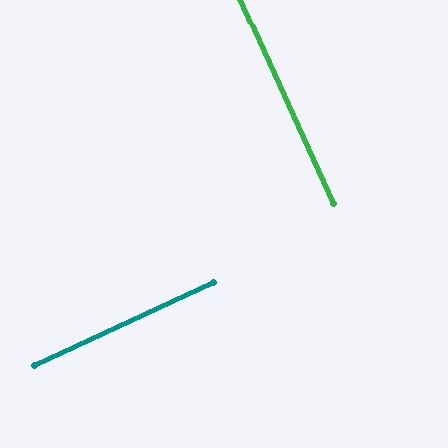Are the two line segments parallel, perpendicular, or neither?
Perpendicular — they meet at approximately 90°.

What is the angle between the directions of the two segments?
Approximately 90 degrees.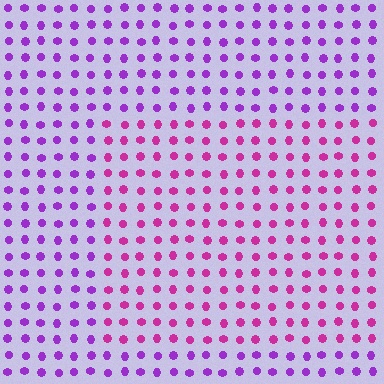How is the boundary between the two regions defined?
The boundary is defined purely by a slight shift in hue (about 35 degrees). Spacing, size, and orientation are identical on both sides.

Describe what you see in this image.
The image is filled with small purple elements in a uniform arrangement. A rectangle-shaped region is visible where the elements are tinted to a slightly different hue, forming a subtle color boundary.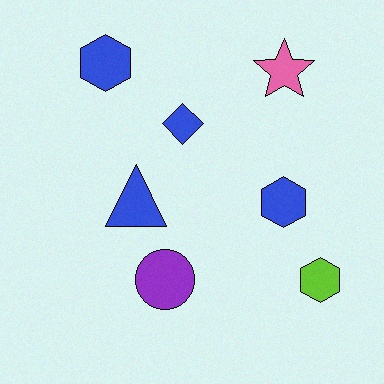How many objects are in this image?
There are 7 objects.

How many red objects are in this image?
There are no red objects.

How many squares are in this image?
There are no squares.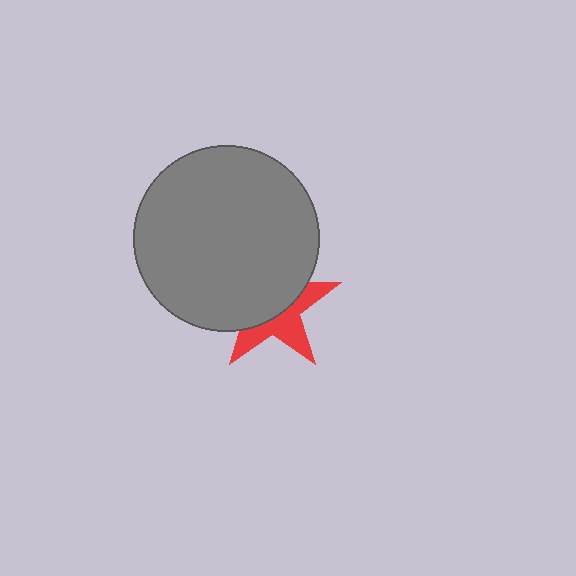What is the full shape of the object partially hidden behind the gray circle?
The partially hidden object is a red star.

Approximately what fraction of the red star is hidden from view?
Roughly 58% of the red star is hidden behind the gray circle.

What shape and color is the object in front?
The object in front is a gray circle.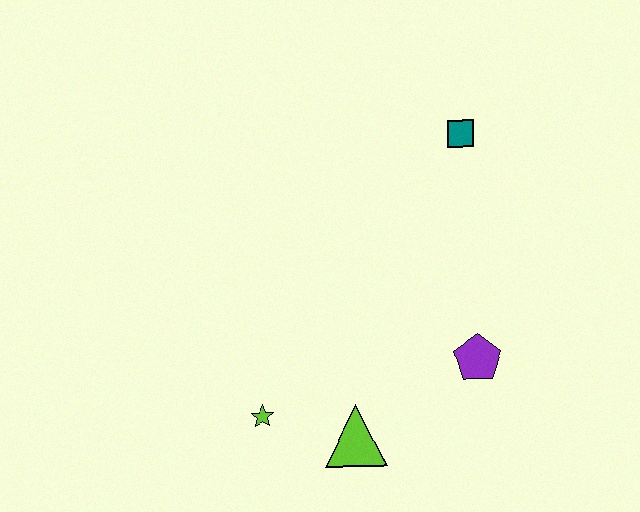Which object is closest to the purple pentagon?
The lime triangle is closest to the purple pentagon.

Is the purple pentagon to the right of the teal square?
Yes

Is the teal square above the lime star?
Yes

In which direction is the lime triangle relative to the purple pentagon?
The lime triangle is to the left of the purple pentagon.